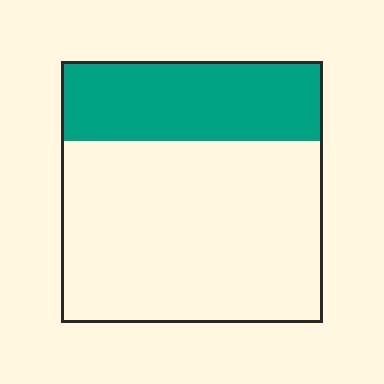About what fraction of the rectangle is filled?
About one third (1/3).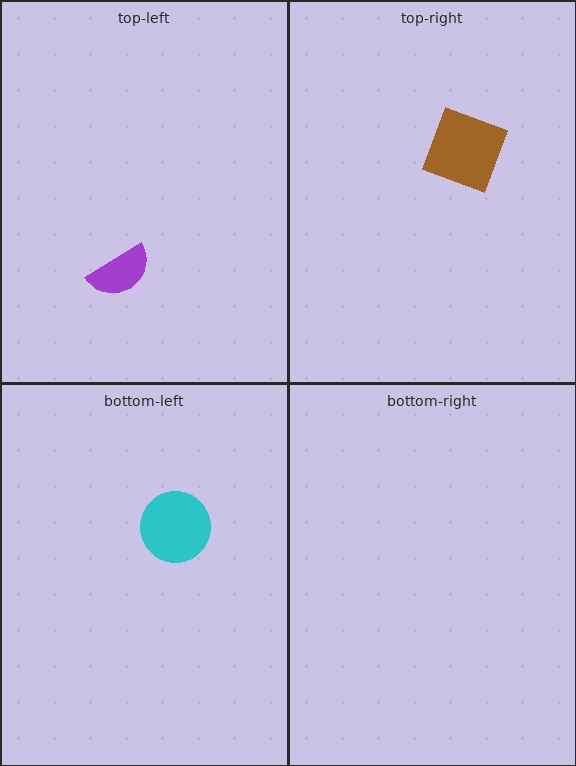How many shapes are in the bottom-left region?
1.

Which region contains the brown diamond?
The top-right region.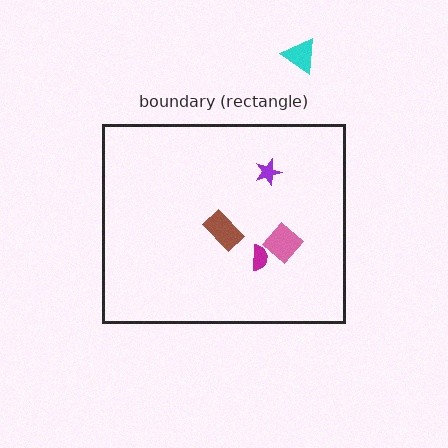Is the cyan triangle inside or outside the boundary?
Outside.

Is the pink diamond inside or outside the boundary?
Inside.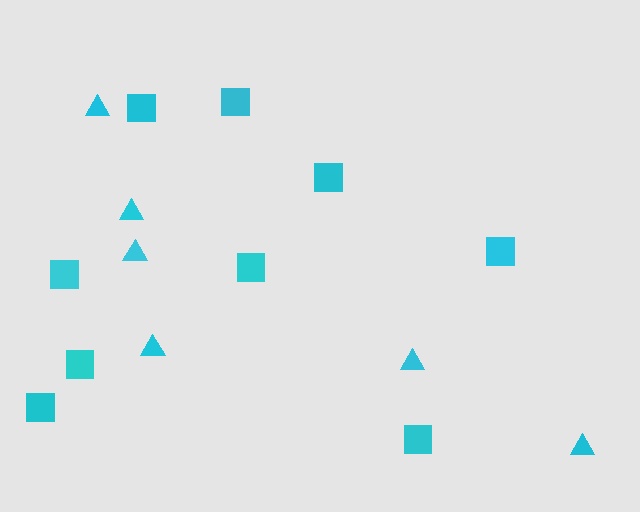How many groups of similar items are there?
There are 2 groups: one group of triangles (6) and one group of squares (9).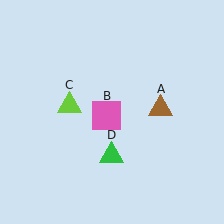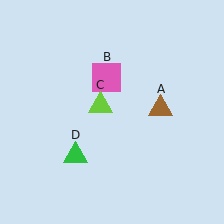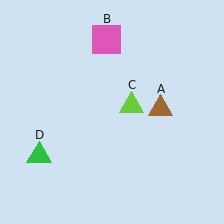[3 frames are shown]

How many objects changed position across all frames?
3 objects changed position: pink square (object B), lime triangle (object C), green triangle (object D).